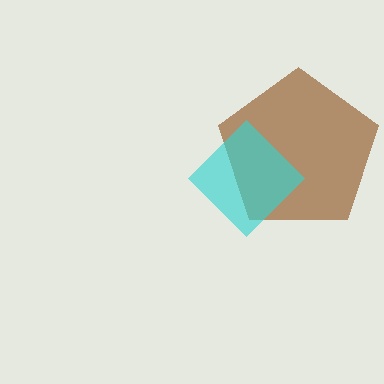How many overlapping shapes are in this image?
There are 2 overlapping shapes in the image.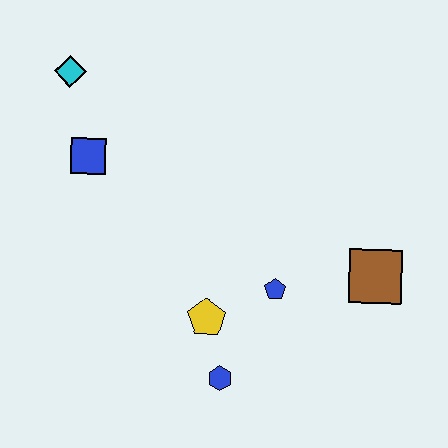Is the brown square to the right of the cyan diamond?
Yes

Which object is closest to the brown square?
The blue pentagon is closest to the brown square.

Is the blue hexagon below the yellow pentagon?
Yes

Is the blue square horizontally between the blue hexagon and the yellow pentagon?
No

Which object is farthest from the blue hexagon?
The cyan diamond is farthest from the blue hexagon.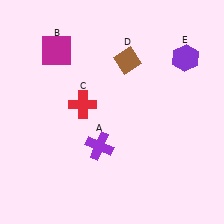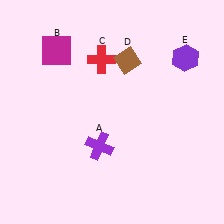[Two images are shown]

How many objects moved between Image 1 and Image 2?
1 object moved between the two images.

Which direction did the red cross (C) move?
The red cross (C) moved up.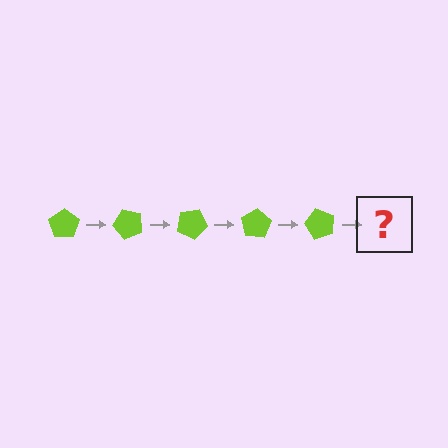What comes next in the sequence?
The next element should be a lime pentagon rotated 250 degrees.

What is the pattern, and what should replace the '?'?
The pattern is that the pentagon rotates 50 degrees each step. The '?' should be a lime pentagon rotated 250 degrees.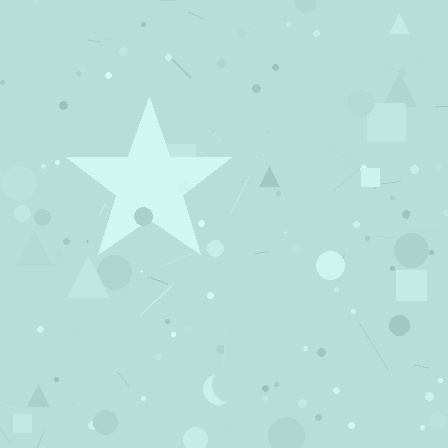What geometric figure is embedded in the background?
A star is embedded in the background.